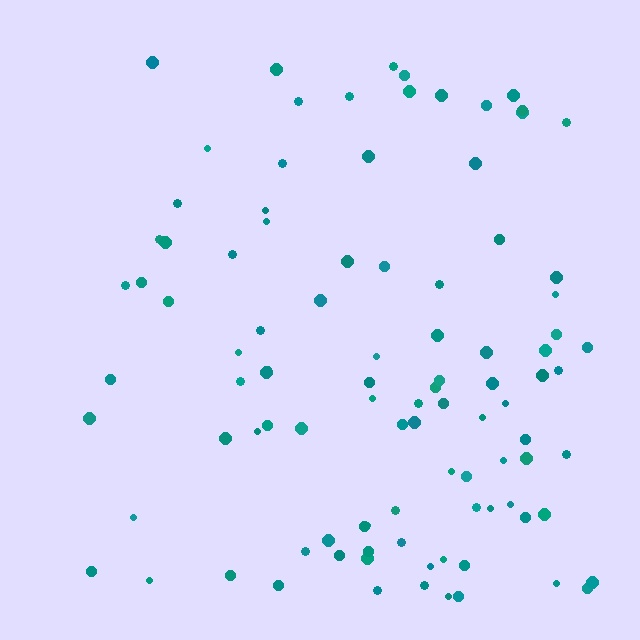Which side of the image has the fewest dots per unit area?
The left.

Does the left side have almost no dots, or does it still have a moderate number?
Still a moderate number, just noticeably fewer than the right.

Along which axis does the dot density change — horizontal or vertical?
Horizontal.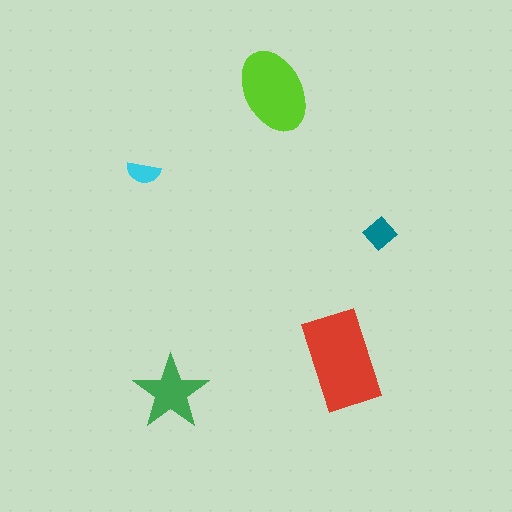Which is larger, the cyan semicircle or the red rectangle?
The red rectangle.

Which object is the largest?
The red rectangle.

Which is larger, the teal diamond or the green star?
The green star.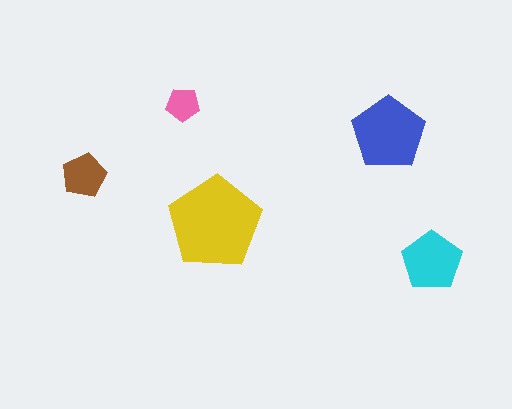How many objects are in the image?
There are 5 objects in the image.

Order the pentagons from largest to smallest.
the yellow one, the blue one, the cyan one, the brown one, the pink one.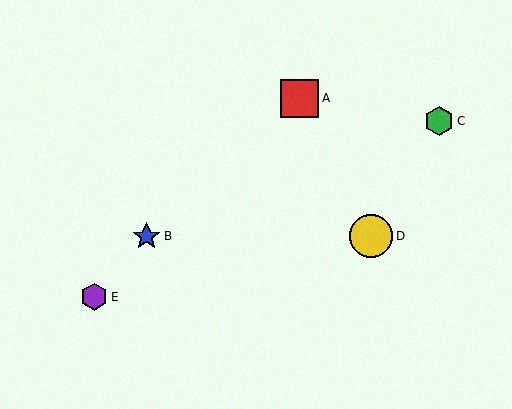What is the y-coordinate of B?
Object B is at y≈236.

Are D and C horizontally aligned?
No, D is at y≈237 and C is at y≈121.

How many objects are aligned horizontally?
2 objects (B, D) are aligned horizontally.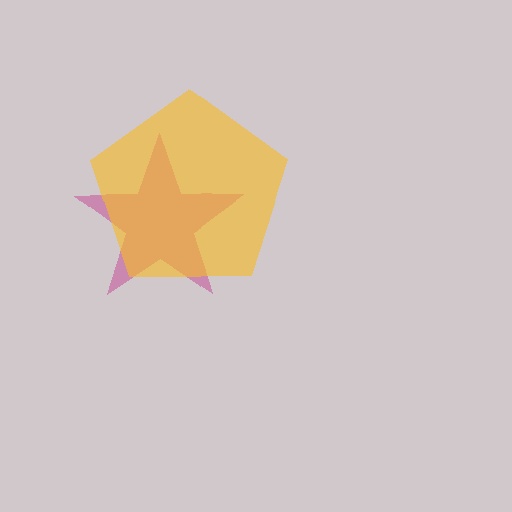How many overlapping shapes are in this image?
There are 2 overlapping shapes in the image.